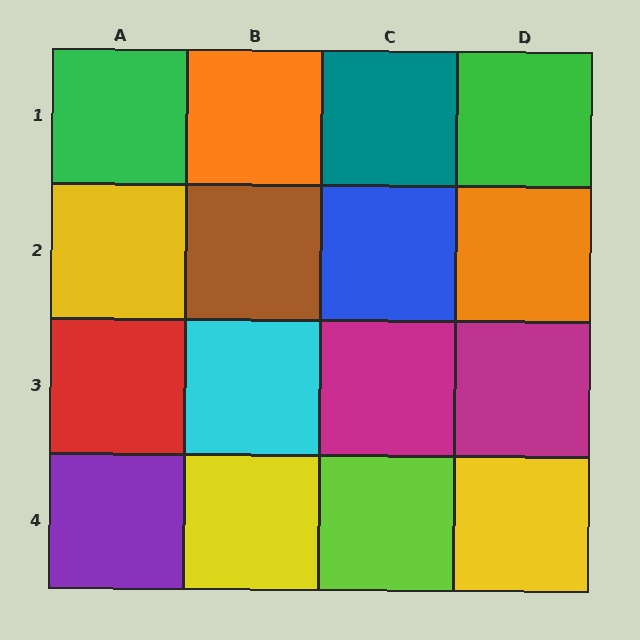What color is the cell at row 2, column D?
Orange.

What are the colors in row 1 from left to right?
Green, orange, teal, green.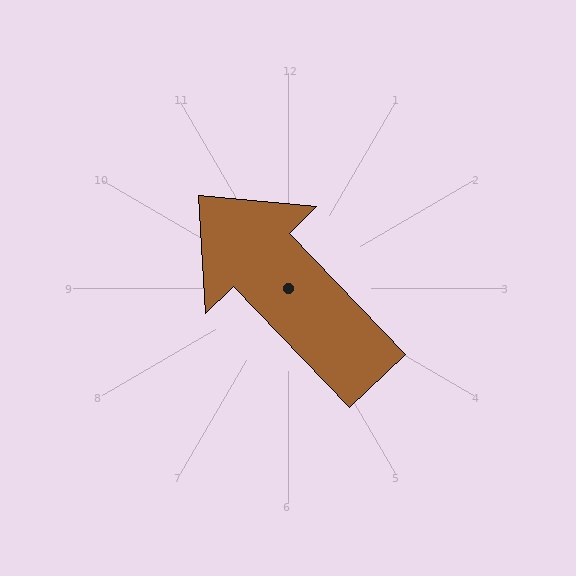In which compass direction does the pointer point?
Northwest.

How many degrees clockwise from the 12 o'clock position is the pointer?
Approximately 316 degrees.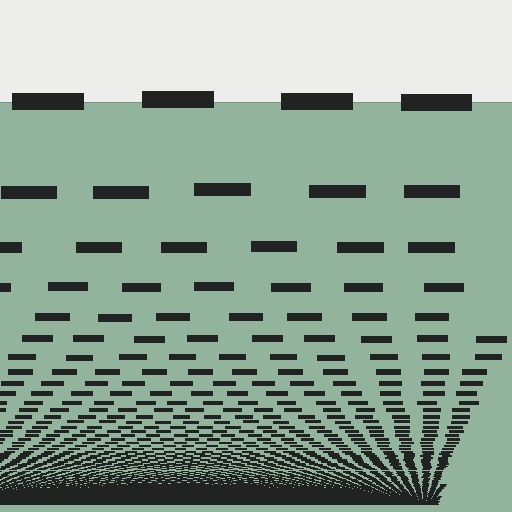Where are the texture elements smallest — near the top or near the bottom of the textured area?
Near the bottom.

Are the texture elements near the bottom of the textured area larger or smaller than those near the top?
Smaller. The gradient is inverted — elements near the bottom are smaller and denser.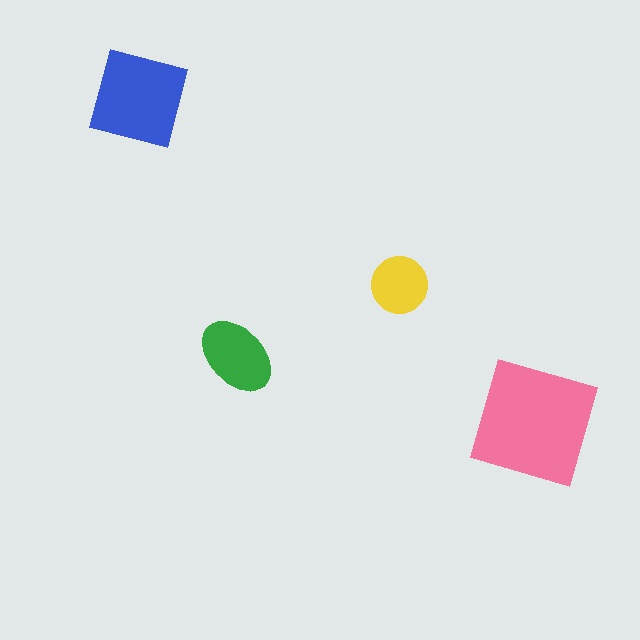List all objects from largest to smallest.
The pink square, the blue square, the green ellipse, the yellow circle.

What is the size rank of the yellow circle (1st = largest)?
4th.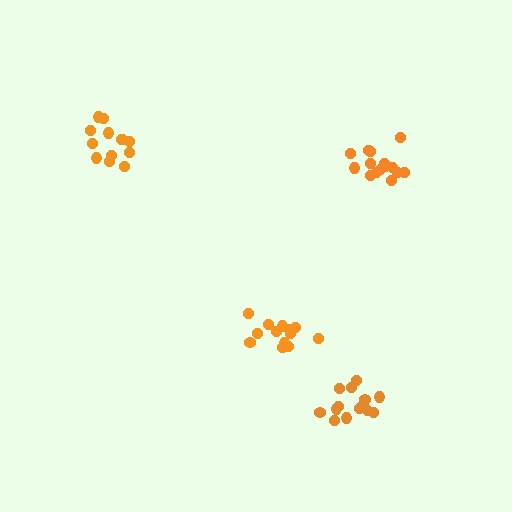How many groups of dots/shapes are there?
There are 4 groups.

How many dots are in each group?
Group 1: 15 dots, Group 2: 13 dots, Group 3: 13 dots, Group 4: 14 dots (55 total).